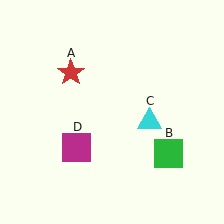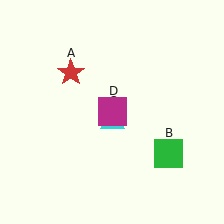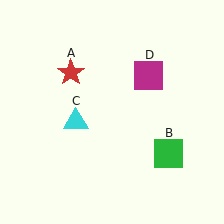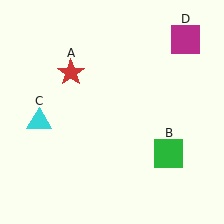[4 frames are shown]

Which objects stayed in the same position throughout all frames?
Red star (object A) and green square (object B) remained stationary.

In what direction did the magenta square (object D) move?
The magenta square (object D) moved up and to the right.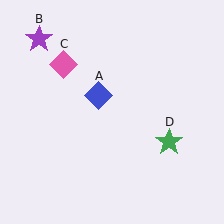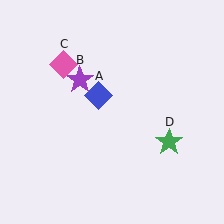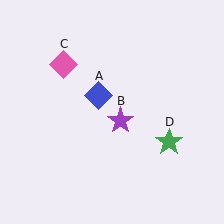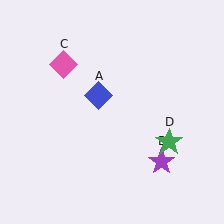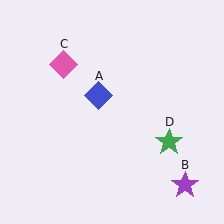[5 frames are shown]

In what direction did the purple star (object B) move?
The purple star (object B) moved down and to the right.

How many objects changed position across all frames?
1 object changed position: purple star (object B).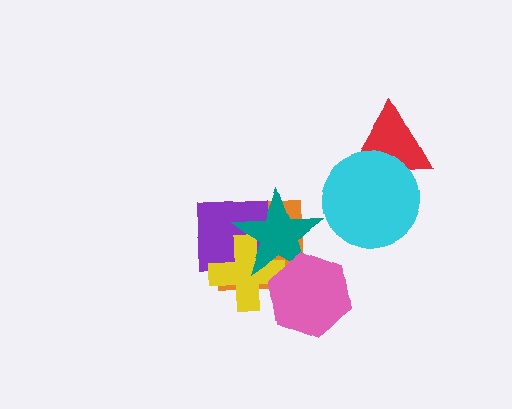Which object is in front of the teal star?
The pink hexagon is in front of the teal star.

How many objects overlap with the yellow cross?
4 objects overlap with the yellow cross.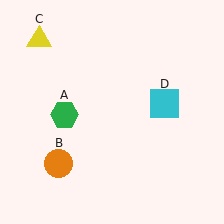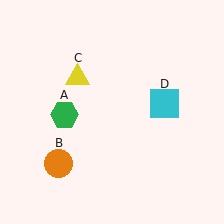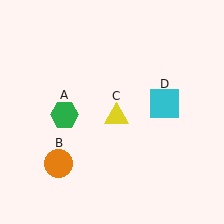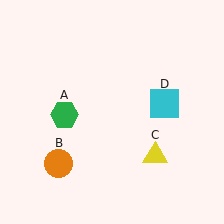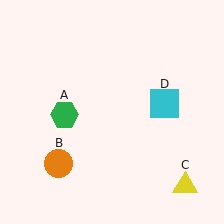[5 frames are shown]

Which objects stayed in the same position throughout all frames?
Green hexagon (object A) and orange circle (object B) and cyan square (object D) remained stationary.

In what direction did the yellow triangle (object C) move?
The yellow triangle (object C) moved down and to the right.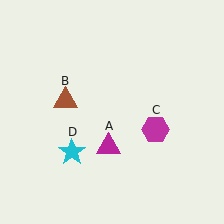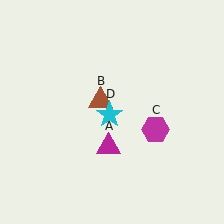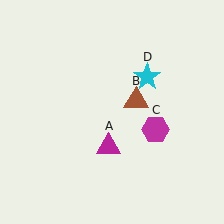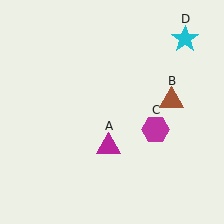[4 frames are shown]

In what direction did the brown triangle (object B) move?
The brown triangle (object B) moved right.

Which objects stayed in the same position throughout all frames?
Magenta triangle (object A) and magenta hexagon (object C) remained stationary.